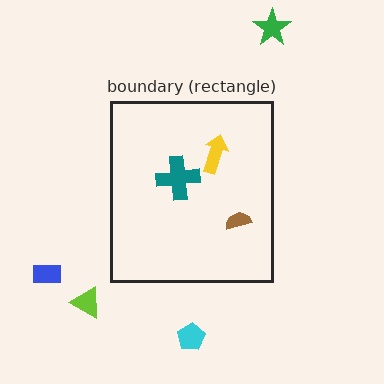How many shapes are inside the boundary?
3 inside, 4 outside.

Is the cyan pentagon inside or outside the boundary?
Outside.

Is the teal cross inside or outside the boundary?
Inside.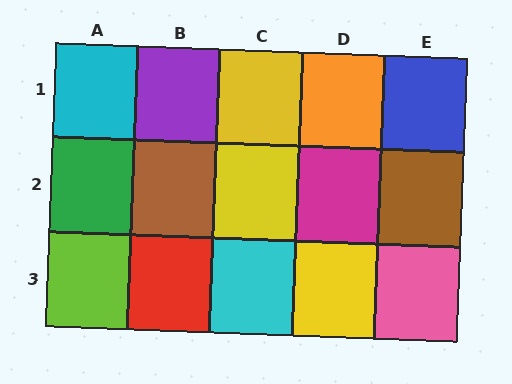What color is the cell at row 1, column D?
Orange.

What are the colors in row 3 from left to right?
Lime, red, cyan, yellow, pink.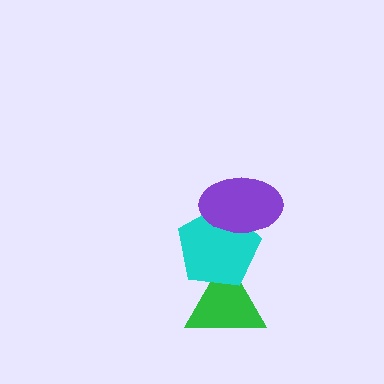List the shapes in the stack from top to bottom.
From top to bottom: the purple ellipse, the cyan pentagon, the green triangle.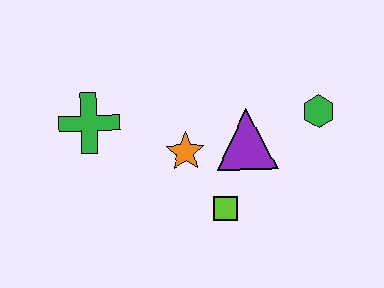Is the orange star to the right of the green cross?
Yes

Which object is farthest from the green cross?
The green hexagon is farthest from the green cross.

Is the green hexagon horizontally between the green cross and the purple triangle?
No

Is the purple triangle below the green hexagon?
Yes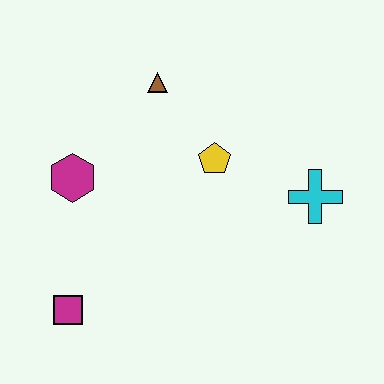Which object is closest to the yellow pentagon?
The brown triangle is closest to the yellow pentagon.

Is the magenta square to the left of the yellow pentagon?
Yes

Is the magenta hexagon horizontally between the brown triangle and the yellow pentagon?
No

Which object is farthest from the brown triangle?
The magenta square is farthest from the brown triangle.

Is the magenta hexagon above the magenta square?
Yes